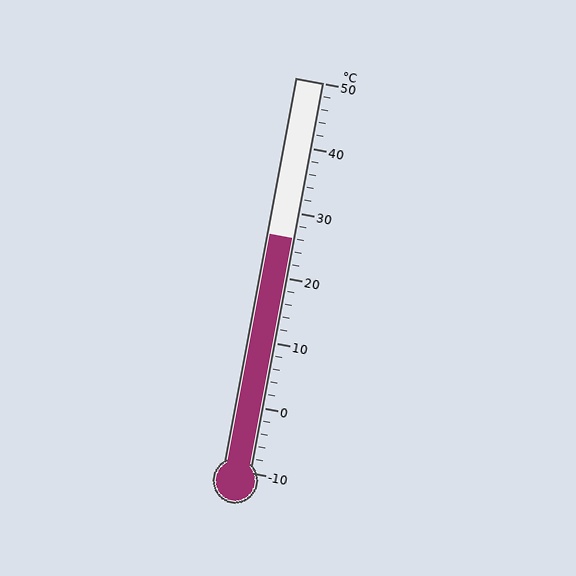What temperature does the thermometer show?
The thermometer shows approximately 26°C.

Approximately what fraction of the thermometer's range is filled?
The thermometer is filled to approximately 60% of its range.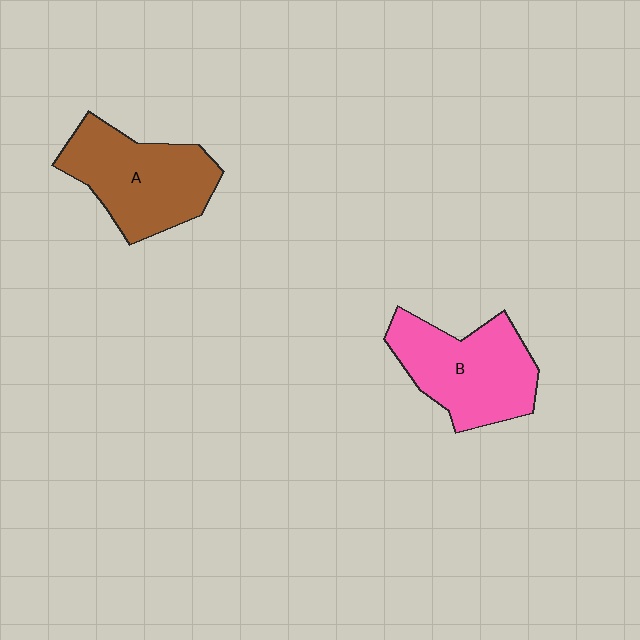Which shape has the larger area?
Shape A (brown).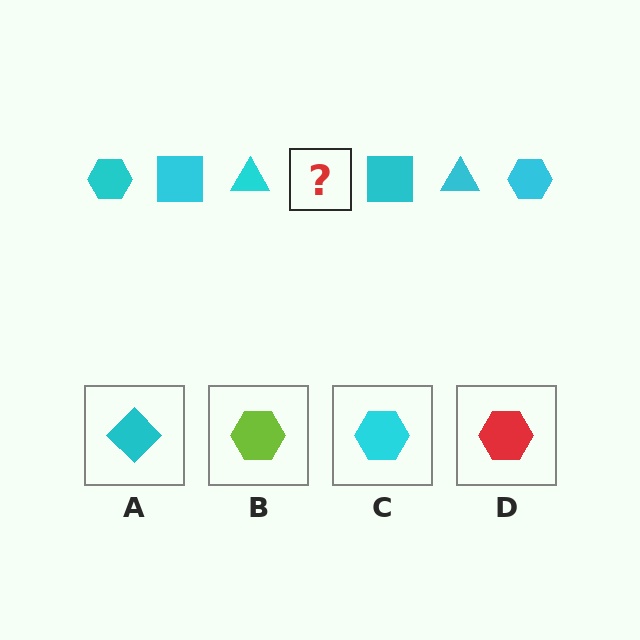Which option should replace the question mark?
Option C.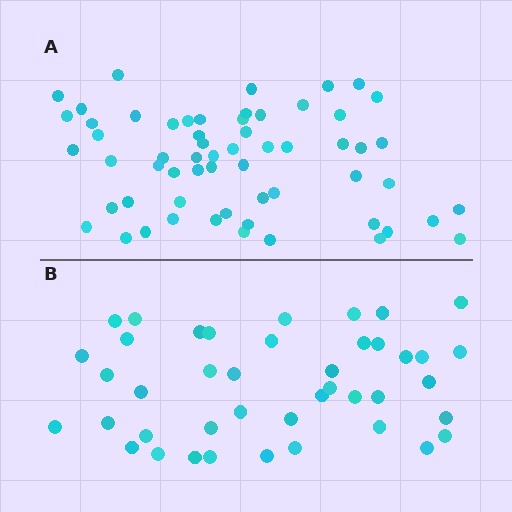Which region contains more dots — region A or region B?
Region A (the top region) has more dots.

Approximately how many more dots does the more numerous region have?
Region A has approximately 20 more dots than region B.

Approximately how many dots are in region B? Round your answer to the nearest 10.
About 40 dots. (The exact count is 42, which rounds to 40.)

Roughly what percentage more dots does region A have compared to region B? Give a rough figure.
About 45% more.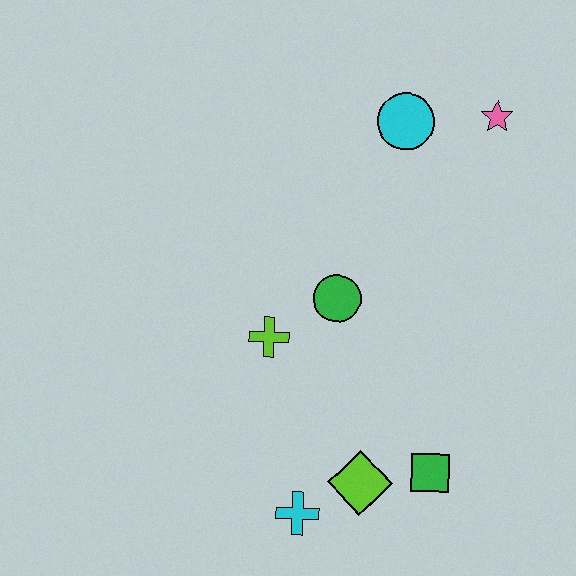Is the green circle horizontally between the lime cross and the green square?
Yes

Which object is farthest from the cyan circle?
The cyan cross is farthest from the cyan circle.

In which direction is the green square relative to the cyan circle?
The green square is below the cyan circle.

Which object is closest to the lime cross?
The green circle is closest to the lime cross.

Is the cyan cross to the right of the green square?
No